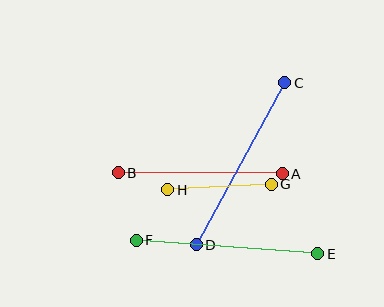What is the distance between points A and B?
The distance is approximately 164 pixels.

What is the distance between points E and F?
The distance is approximately 182 pixels.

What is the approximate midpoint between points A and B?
The midpoint is at approximately (200, 173) pixels.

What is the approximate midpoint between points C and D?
The midpoint is at approximately (241, 164) pixels.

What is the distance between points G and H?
The distance is approximately 104 pixels.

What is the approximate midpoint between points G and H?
The midpoint is at approximately (219, 187) pixels.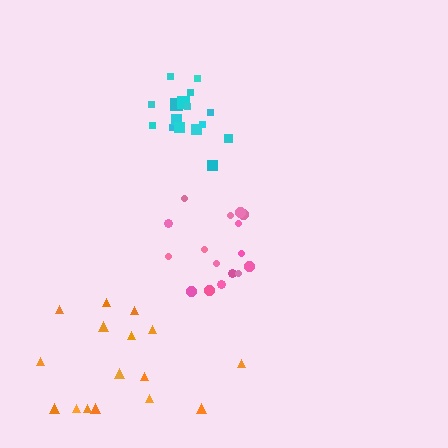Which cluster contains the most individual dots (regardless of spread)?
Pink (16).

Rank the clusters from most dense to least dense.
cyan, pink, orange.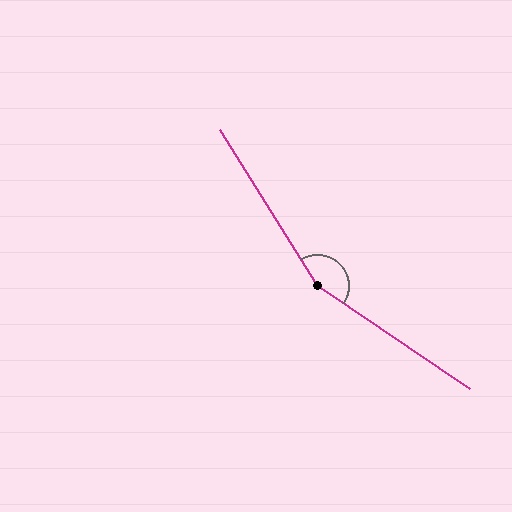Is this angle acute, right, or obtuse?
It is obtuse.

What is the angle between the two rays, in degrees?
Approximately 156 degrees.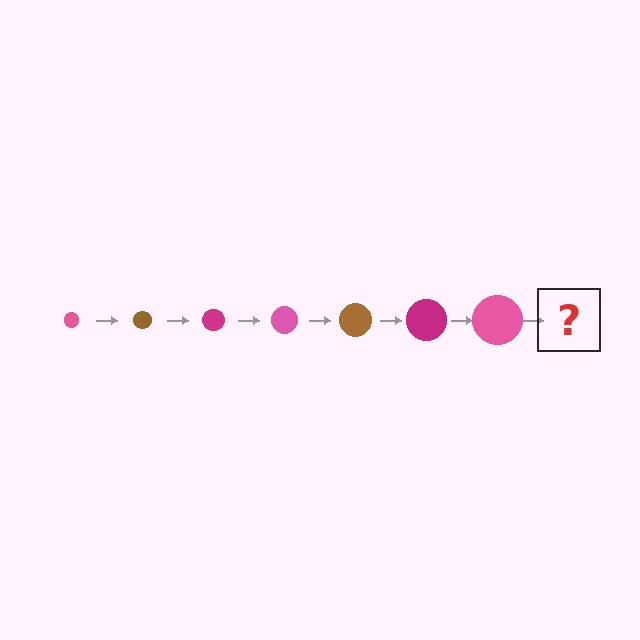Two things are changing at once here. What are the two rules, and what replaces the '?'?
The two rules are that the circle grows larger each step and the color cycles through pink, brown, and magenta. The '?' should be a brown circle, larger than the previous one.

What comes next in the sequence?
The next element should be a brown circle, larger than the previous one.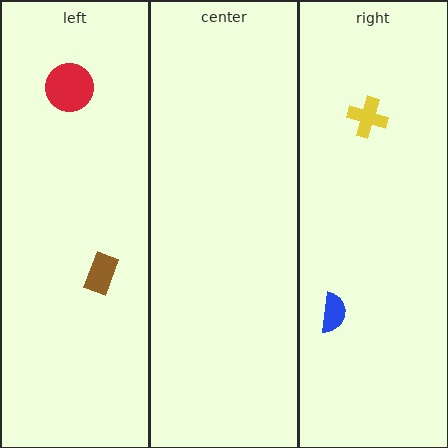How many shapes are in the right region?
2.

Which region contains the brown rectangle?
The left region.